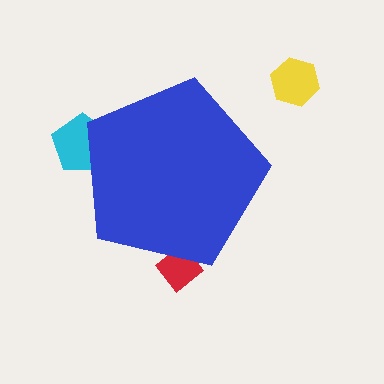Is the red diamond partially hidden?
Yes, the red diamond is partially hidden behind the blue pentagon.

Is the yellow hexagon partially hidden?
No, the yellow hexagon is fully visible.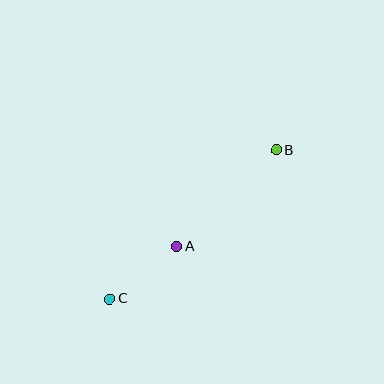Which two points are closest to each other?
Points A and C are closest to each other.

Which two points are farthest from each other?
Points B and C are farthest from each other.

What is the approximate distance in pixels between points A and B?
The distance between A and B is approximately 138 pixels.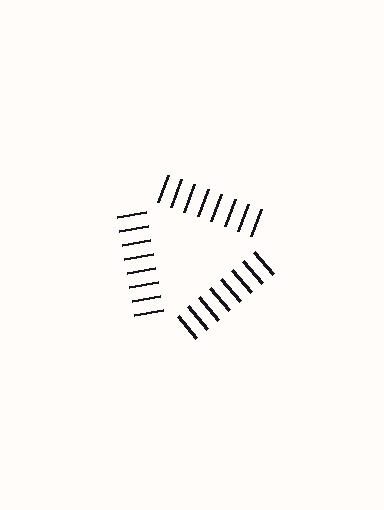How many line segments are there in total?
24 — 8 along each of the 3 edges.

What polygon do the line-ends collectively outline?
An illusory triangle — the line segments terminate on its edges but no continuous stroke is drawn.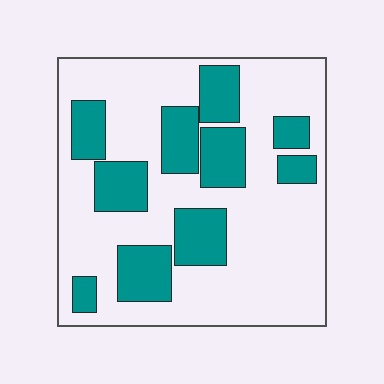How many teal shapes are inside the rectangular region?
10.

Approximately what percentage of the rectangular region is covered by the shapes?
Approximately 30%.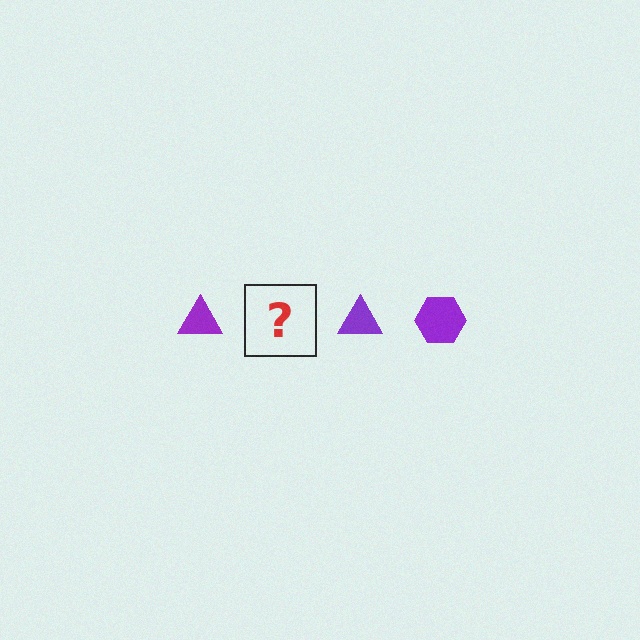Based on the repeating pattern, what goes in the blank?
The blank should be a purple hexagon.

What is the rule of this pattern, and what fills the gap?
The rule is that the pattern cycles through triangle, hexagon shapes in purple. The gap should be filled with a purple hexagon.